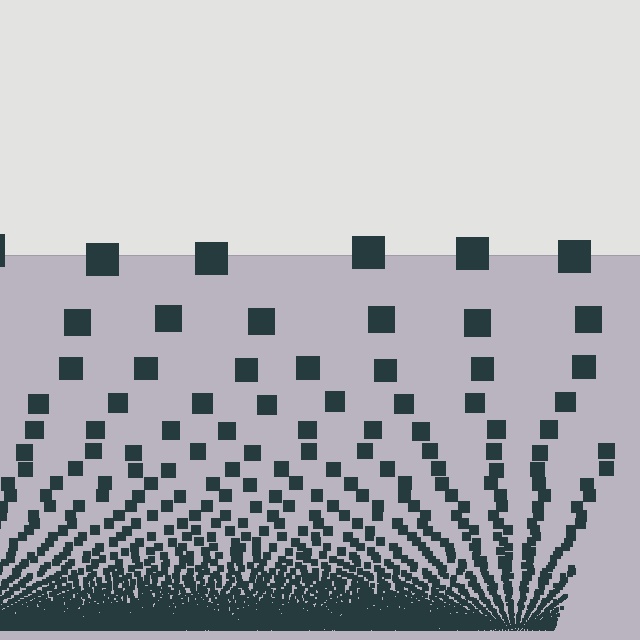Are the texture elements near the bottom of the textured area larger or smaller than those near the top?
Smaller. The gradient is inverted — elements near the bottom are smaller and denser.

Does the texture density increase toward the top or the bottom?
Density increases toward the bottom.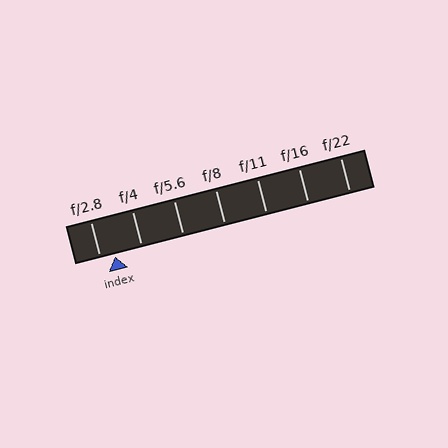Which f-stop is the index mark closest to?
The index mark is closest to f/2.8.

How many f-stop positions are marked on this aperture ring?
There are 7 f-stop positions marked.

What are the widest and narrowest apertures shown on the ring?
The widest aperture shown is f/2.8 and the narrowest is f/22.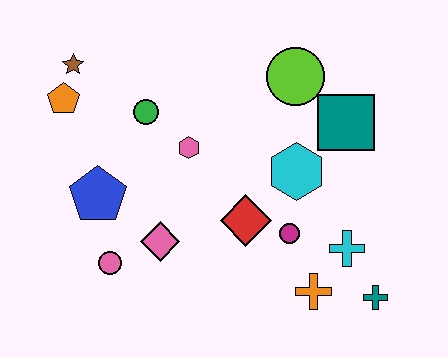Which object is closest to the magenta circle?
The red diamond is closest to the magenta circle.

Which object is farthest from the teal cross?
The brown star is farthest from the teal cross.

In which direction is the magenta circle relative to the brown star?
The magenta circle is to the right of the brown star.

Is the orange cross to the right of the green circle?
Yes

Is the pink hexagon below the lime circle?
Yes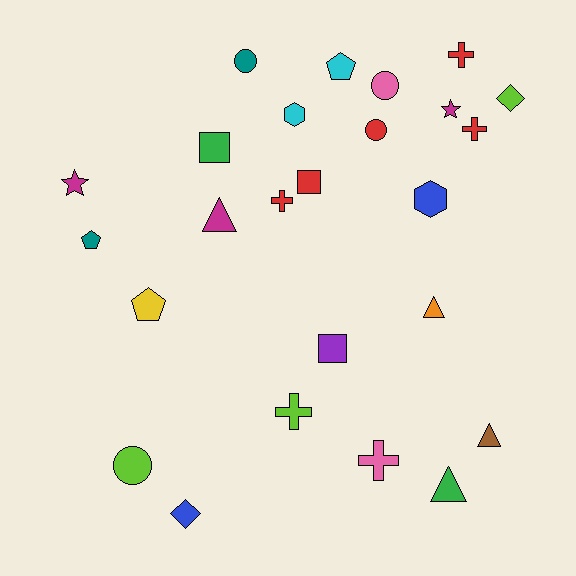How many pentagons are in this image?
There are 3 pentagons.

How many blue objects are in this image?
There are 2 blue objects.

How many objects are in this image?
There are 25 objects.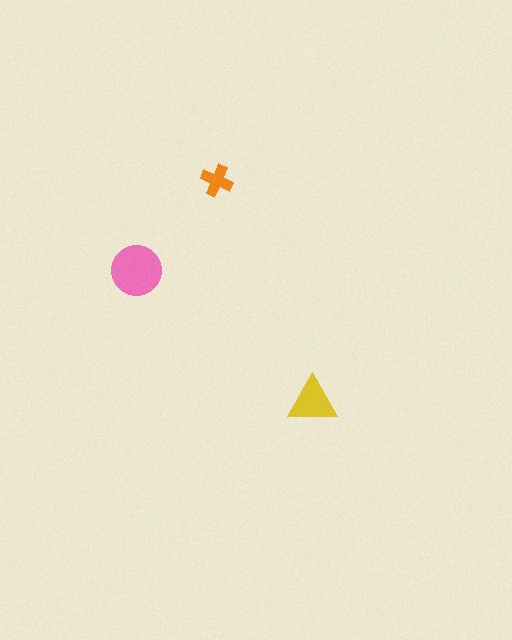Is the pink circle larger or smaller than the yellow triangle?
Larger.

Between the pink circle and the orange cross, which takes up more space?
The pink circle.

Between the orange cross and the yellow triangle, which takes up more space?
The yellow triangle.